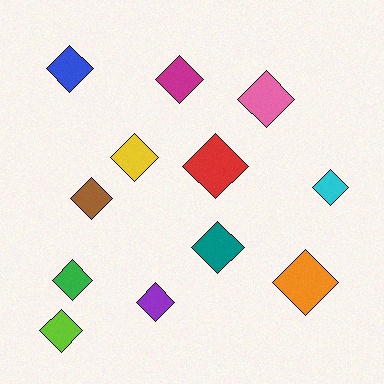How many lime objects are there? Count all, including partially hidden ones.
There is 1 lime object.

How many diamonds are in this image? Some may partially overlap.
There are 12 diamonds.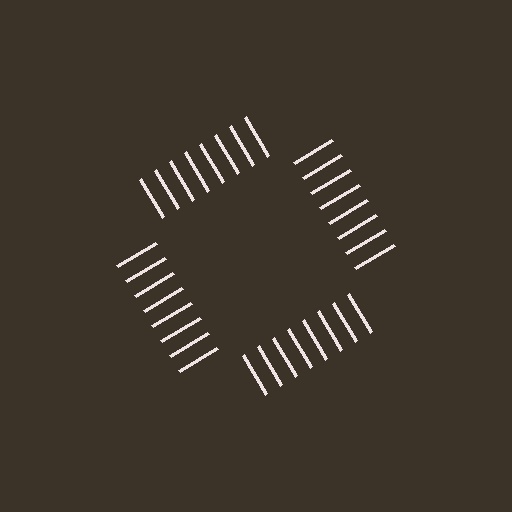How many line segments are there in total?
32 — 8 along each of the 4 edges.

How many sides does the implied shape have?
4 sides — the line-ends trace a square.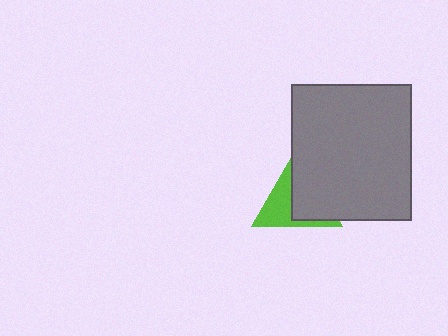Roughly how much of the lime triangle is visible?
About half of it is visible (roughly 48%).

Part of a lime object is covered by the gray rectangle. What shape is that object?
It is a triangle.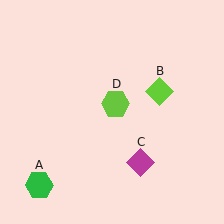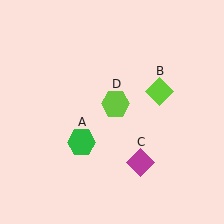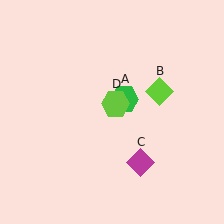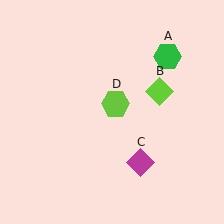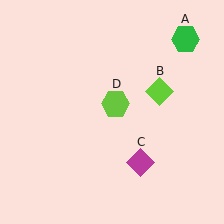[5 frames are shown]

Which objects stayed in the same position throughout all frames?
Lime diamond (object B) and magenta diamond (object C) and lime hexagon (object D) remained stationary.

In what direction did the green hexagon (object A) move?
The green hexagon (object A) moved up and to the right.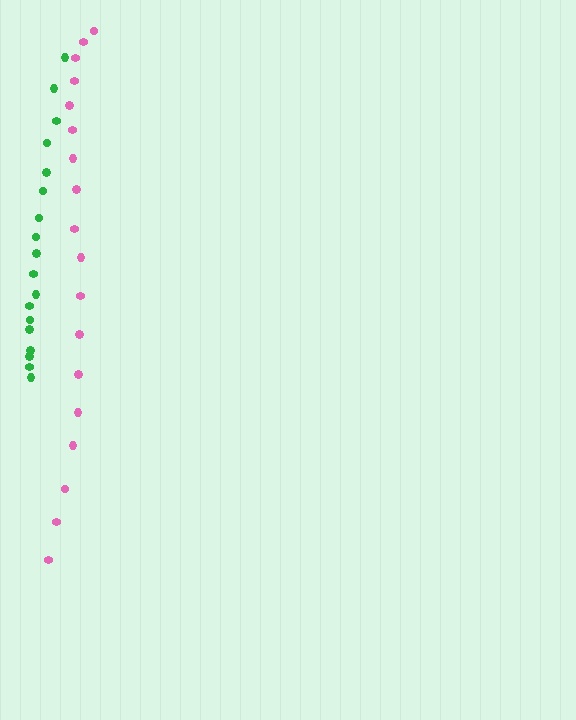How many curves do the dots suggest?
There are 2 distinct paths.